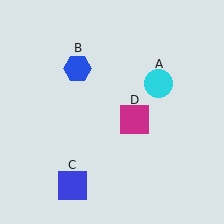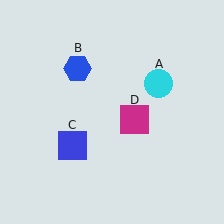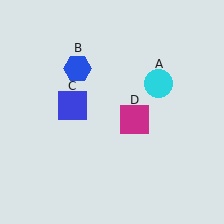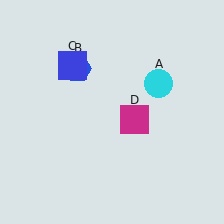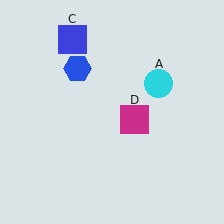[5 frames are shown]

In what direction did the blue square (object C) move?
The blue square (object C) moved up.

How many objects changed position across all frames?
1 object changed position: blue square (object C).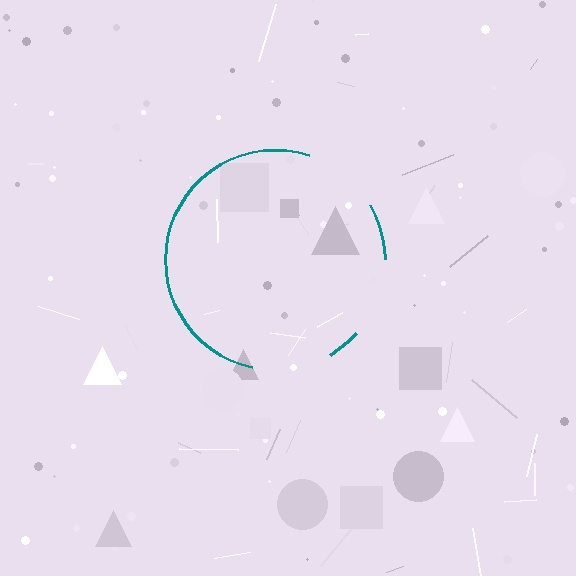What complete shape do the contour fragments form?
The contour fragments form a circle.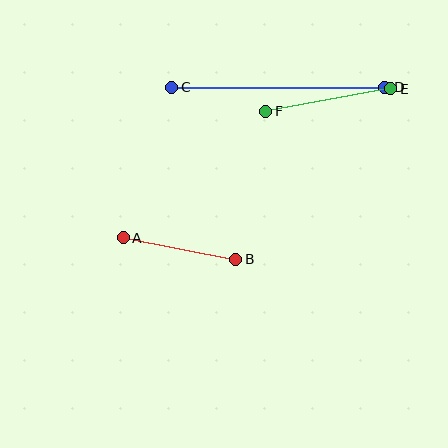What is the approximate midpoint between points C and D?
The midpoint is at approximately (278, 87) pixels.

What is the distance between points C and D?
The distance is approximately 213 pixels.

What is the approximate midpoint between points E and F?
The midpoint is at approximately (328, 100) pixels.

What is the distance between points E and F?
The distance is approximately 127 pixels.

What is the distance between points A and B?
The distance is approximately 115 pixels.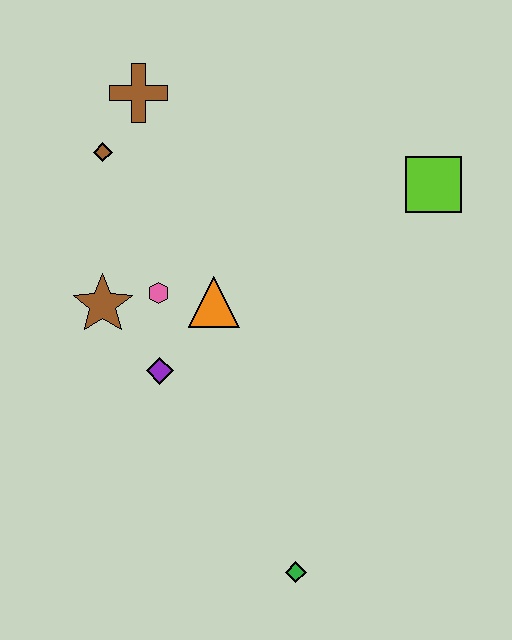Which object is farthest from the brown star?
The lime square is farthest from the brown star.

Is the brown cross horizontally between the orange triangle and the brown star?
Yes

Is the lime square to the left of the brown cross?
No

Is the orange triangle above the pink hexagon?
No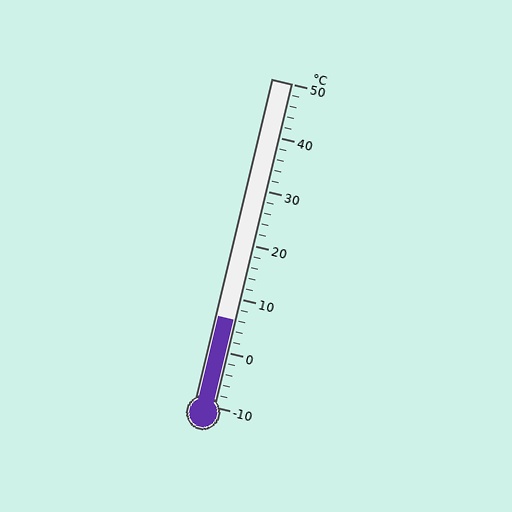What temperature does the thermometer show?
The thermometer shows approximately 6°C.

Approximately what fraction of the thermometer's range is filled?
The thermometer is filled to approximately 25% of its range.